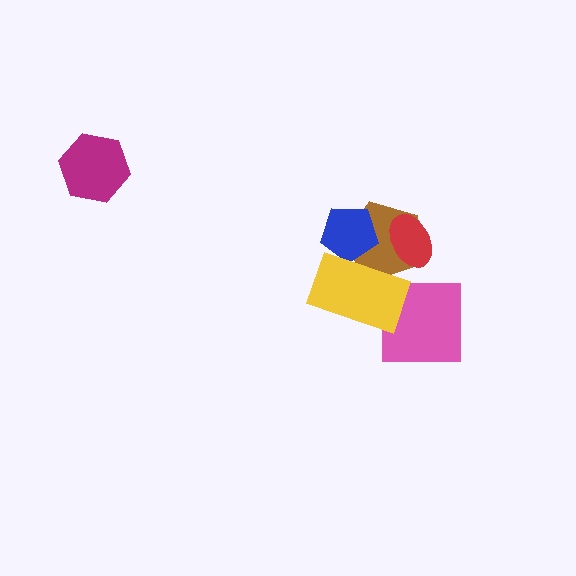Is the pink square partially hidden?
Yes, it is partially covered by another shape.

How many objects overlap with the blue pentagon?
2 objects overlap with the blue pentagon.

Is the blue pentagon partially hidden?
Yes, it is partially covered by another shape.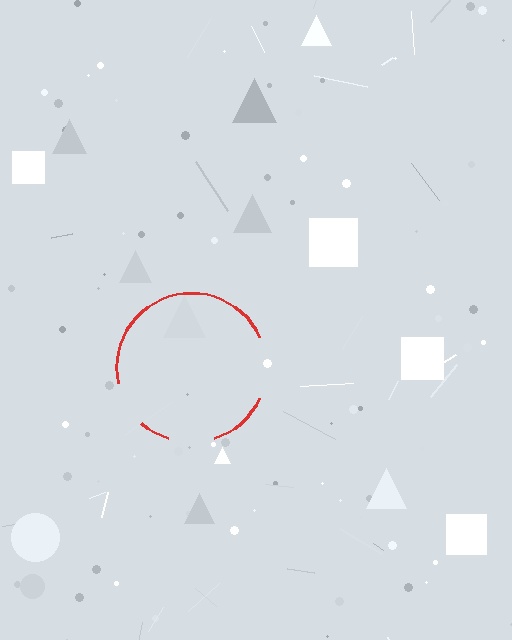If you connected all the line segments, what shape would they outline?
They would outline a circle.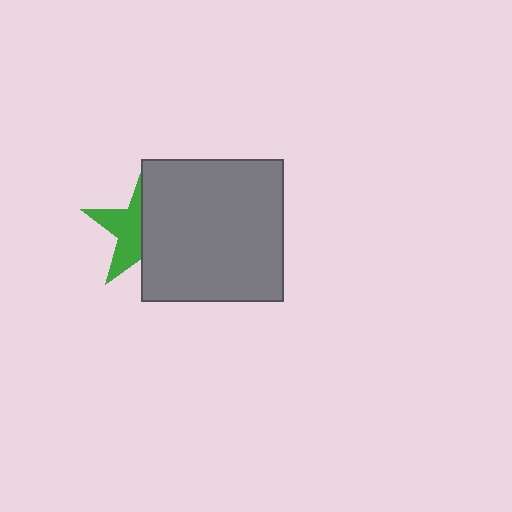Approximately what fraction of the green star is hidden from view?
Roughly 55% of the green star is hidden behind the gray square.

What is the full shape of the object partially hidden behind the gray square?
The partially hidden object is a green star.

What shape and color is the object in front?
The object in front is a gray square.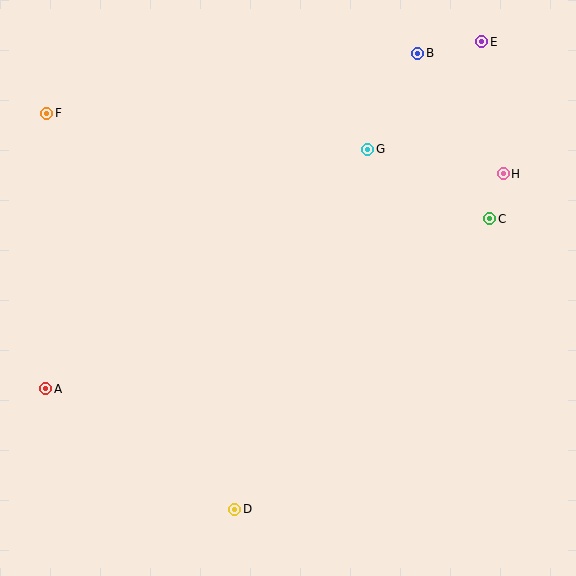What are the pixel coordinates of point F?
Point F is at (47, 113).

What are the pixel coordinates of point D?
Point D is at (235, 509).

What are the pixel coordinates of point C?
Point C is at (490, 219).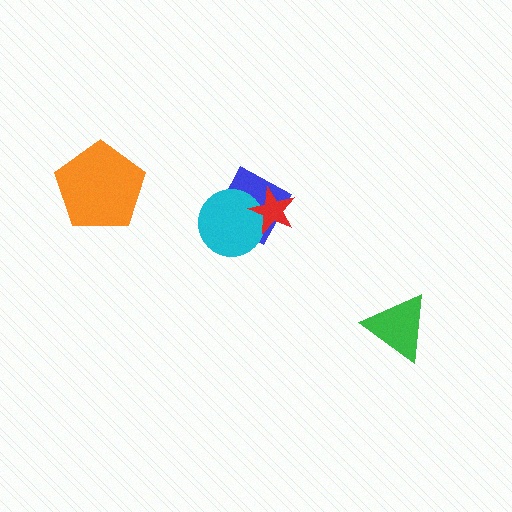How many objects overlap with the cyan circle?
2 objects overlap with the cyan circle.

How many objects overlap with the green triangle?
0 objects overlap with the green triangle.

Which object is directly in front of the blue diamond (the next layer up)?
The cyan circle is directly in front of the blue diamond.